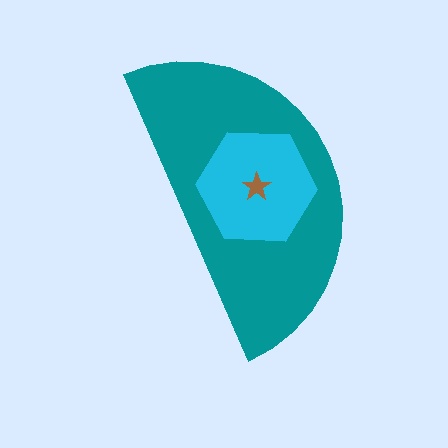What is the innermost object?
The brown star.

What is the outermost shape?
The teal semicircle.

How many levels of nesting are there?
3.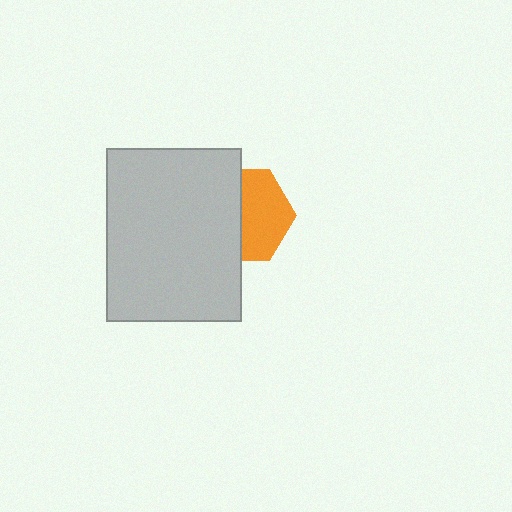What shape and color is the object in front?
The object in front is a light gray rectangle.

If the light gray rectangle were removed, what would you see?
You would see the complete orange hexagon.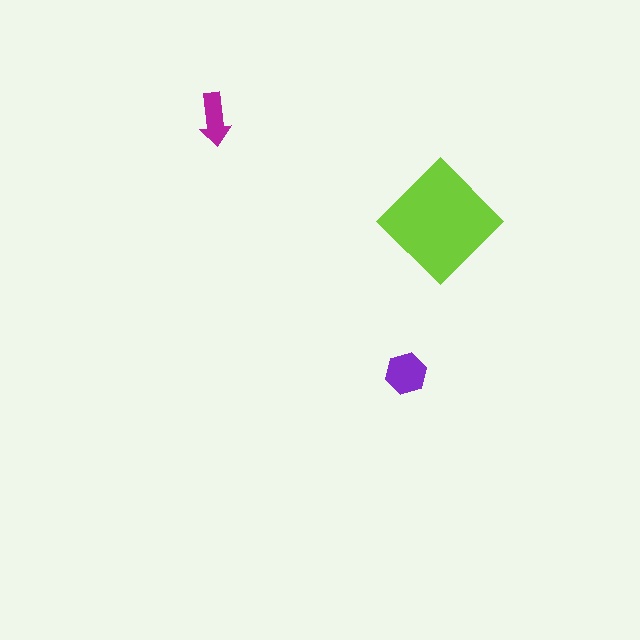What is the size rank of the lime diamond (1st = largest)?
1st.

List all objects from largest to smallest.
The lime diamond, the purple hexagon, the magenta arrow.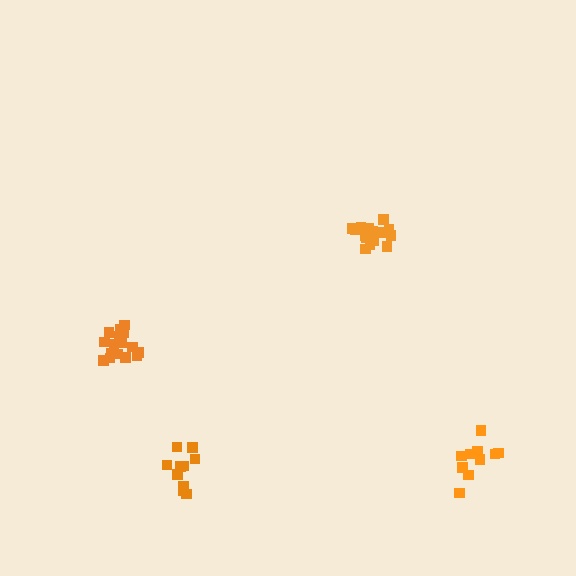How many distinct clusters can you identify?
There are 4 distinct clusters.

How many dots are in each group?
Group 1: 10 dots, Group 2: 16 dots, Group 3: 16 dots, Group 4: 10 dots (52 total).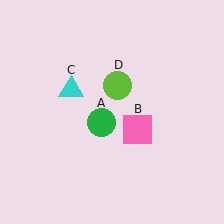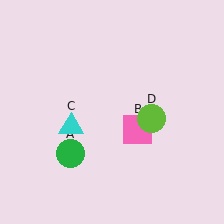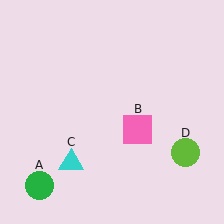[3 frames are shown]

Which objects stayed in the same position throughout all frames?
Pink square (object B) remained stationary.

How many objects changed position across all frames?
3 objects changed position: green circle (object A), cyan triangle (object C), lime circle (object D).